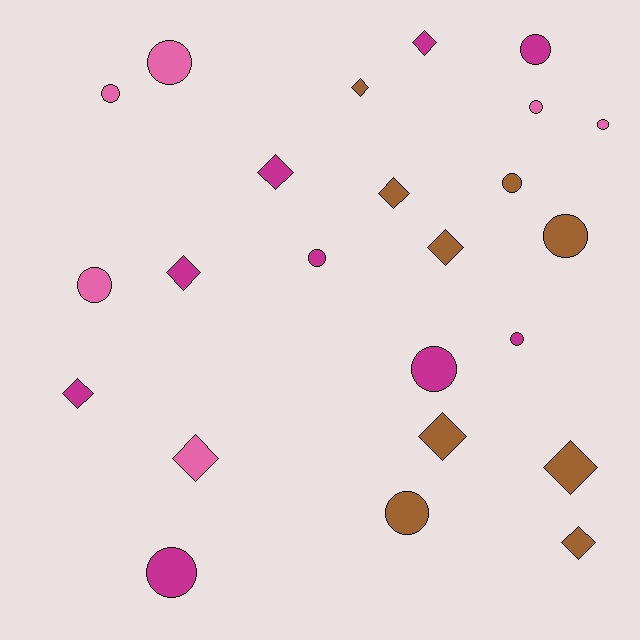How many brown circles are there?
There are 3 brown circles.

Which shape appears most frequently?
Circle, with 13 objects.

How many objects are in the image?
There are 24 objects.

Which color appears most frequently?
Brown, with 9 objects.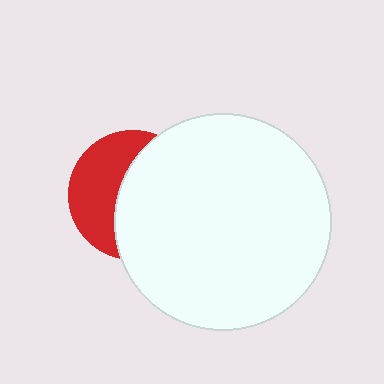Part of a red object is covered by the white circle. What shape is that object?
It is a circle.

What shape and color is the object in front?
The object in front is a white circle.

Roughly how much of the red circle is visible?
A small part of it is visible (roughly 42%).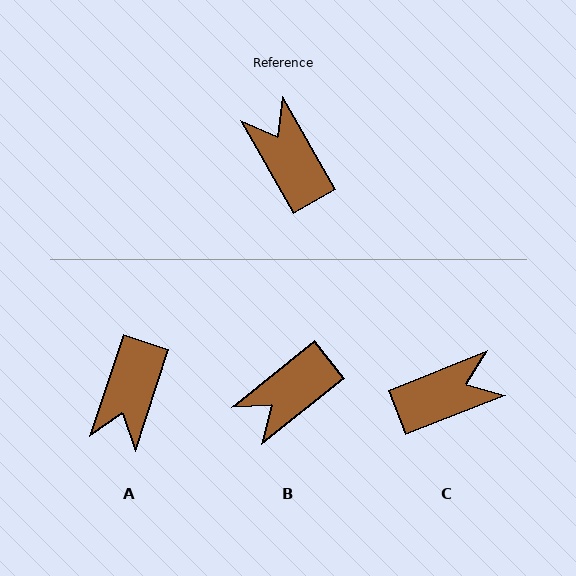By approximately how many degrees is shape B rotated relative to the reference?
Approximately 99 degrees counter-clockwise.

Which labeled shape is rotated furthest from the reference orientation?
A, about 132 degrees away.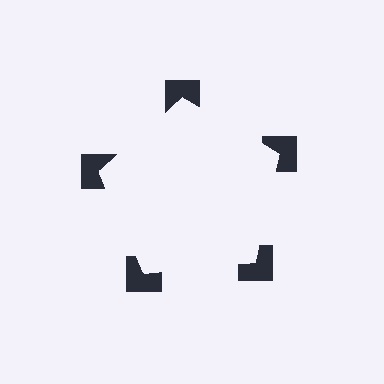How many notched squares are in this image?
There are 5 — one at each vertex of the illusory pentagon.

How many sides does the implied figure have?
5 sides.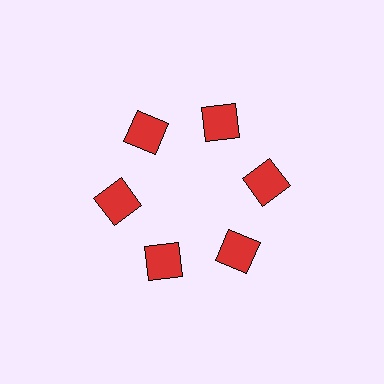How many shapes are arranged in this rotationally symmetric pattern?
There are 6 shapes, arranged in 6 groups of 1.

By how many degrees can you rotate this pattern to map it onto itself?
The pattern maps onto itself every 60 degrees of rotation.